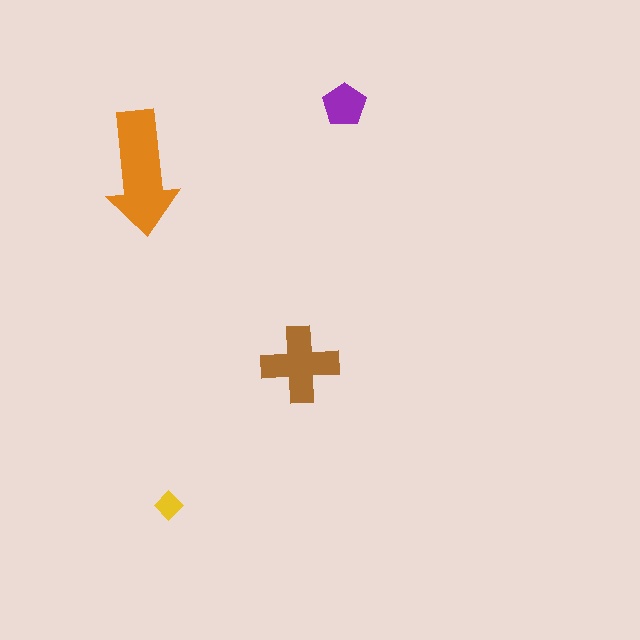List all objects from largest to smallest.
The orange arrow, the brown cross, the purple pentagon, the yellow diamond.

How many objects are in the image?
There are 4 objects in the image.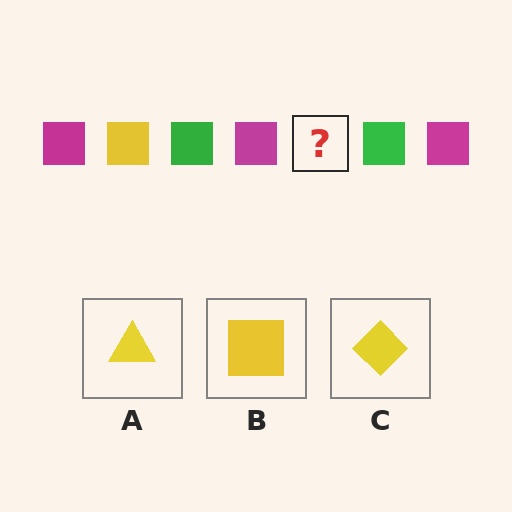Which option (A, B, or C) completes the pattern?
B.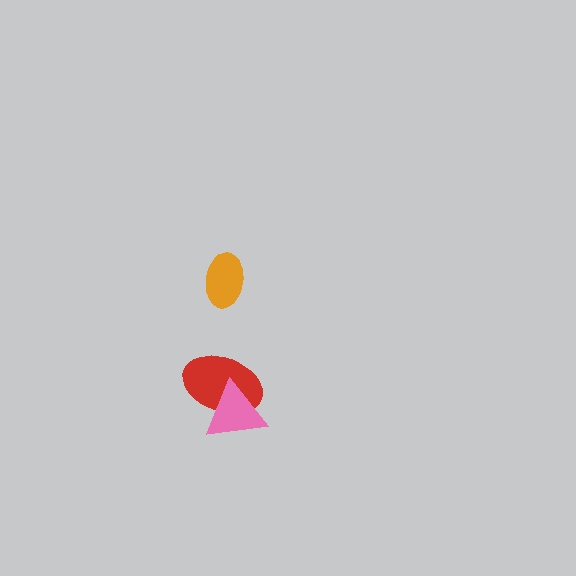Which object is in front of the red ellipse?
The pink triangle is in front of the red ellipse.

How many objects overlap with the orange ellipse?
0 objects overlap with the orange ellipse.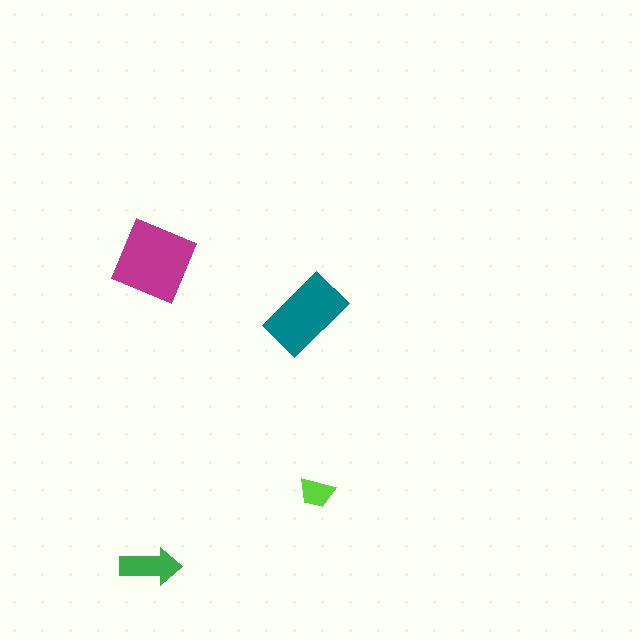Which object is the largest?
The magenta diamond.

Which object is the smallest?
The lime trapezoid.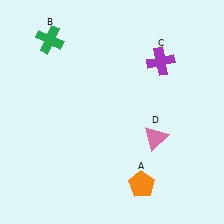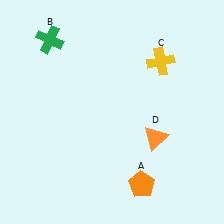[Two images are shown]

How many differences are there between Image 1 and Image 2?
There are 2 differences between the two images.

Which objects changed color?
C changed from purple to yellow. D changed from pink to orange.